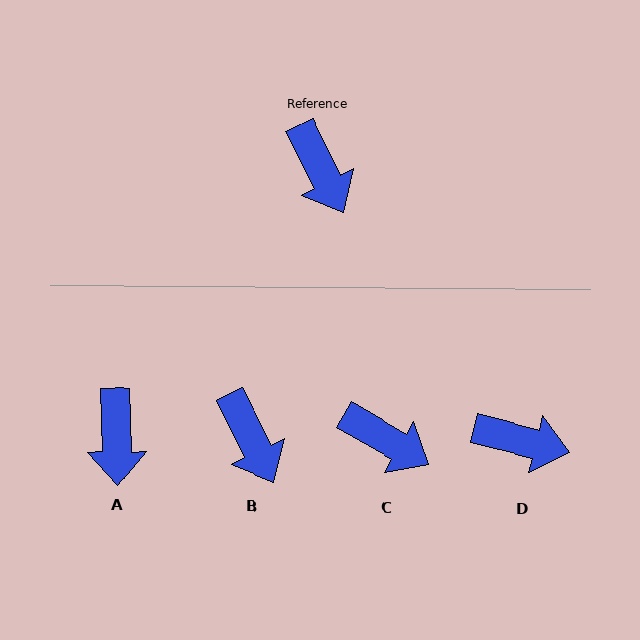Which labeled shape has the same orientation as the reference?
B.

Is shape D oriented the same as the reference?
No, it is off by about 49 degrees.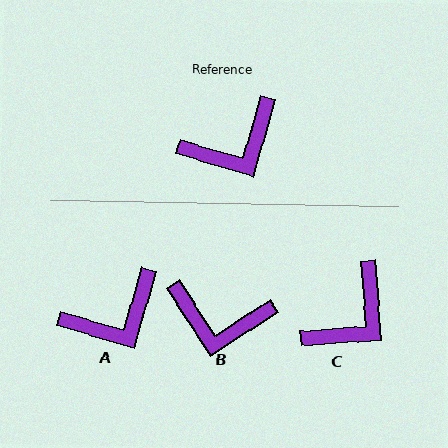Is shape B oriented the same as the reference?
No, it is off by about 41 degrees.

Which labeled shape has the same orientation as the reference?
A.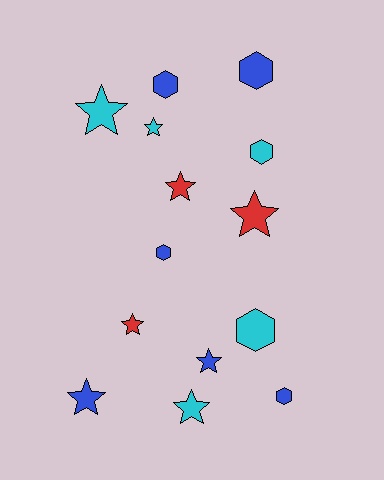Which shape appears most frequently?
Star, with 8 objects.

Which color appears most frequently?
Blue, with 6 objects.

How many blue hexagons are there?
There are 4 blue hexagons.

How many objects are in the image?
There are 14 objects.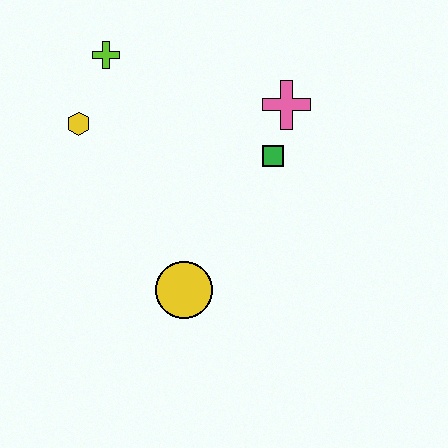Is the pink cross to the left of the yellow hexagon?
No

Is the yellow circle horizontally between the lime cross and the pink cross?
Yes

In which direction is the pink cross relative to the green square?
The pink cross is above the green square.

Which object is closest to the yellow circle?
The green square is closest to the yellow circle.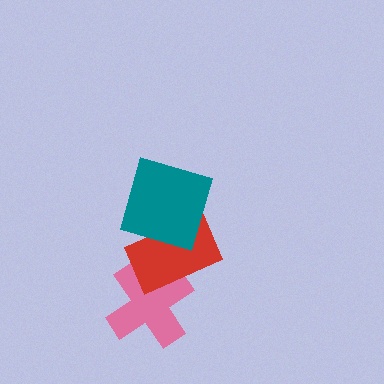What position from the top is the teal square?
The teal square is 1st from the top.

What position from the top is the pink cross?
The pink cross is 3rd from the top.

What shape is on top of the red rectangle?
The teal square is on top of the red rectangle.